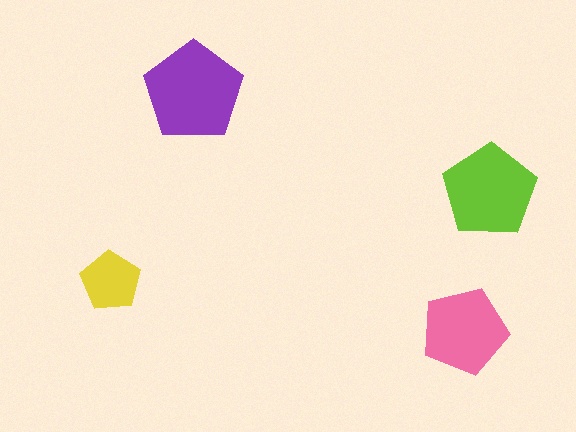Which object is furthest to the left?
The yellow pentagon is leftmost.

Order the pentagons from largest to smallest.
the purple one, the lime one, the pink one, the yellow one.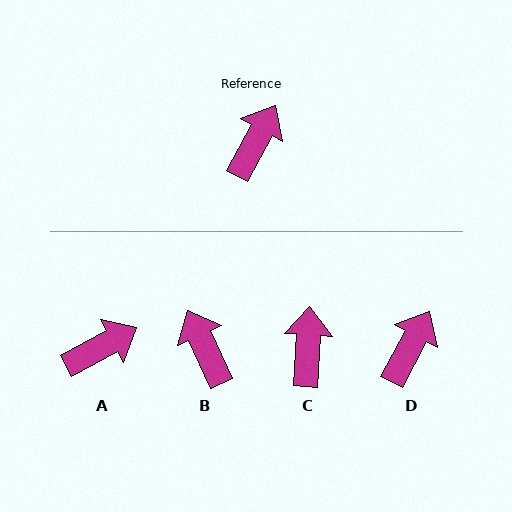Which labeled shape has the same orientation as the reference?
D.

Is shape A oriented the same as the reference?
No, it is off by about 33 degrees.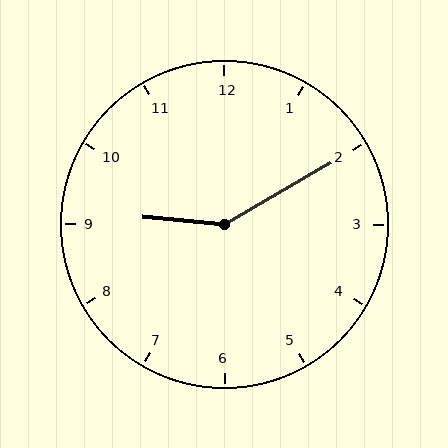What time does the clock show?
9:10.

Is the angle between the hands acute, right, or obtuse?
It is obtuse.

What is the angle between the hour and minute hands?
Approximately 145 degrees.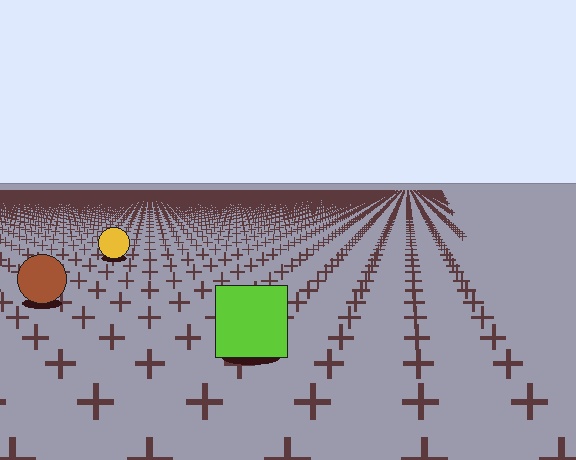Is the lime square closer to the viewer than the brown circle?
Yes. The lime square is closer — you can tell from the texture gradient: the ground texture is coarser near it.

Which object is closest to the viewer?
The lime square is closest. The texture marks near it are larger and more spread out.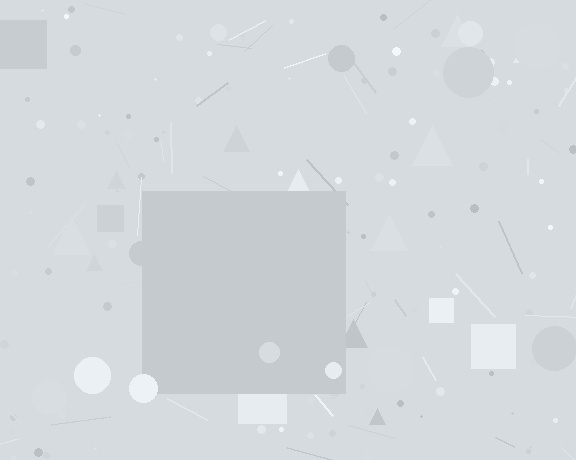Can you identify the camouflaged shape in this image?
The camouflaged shape is a square.